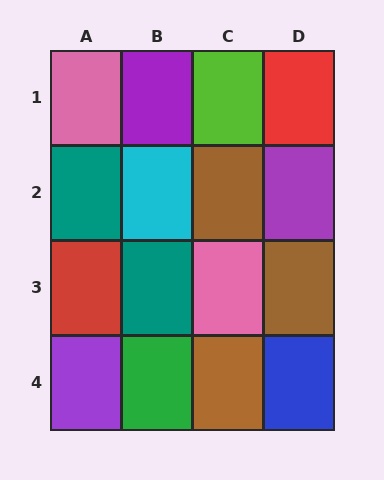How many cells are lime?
1 cell is lime.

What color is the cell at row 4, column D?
Blue.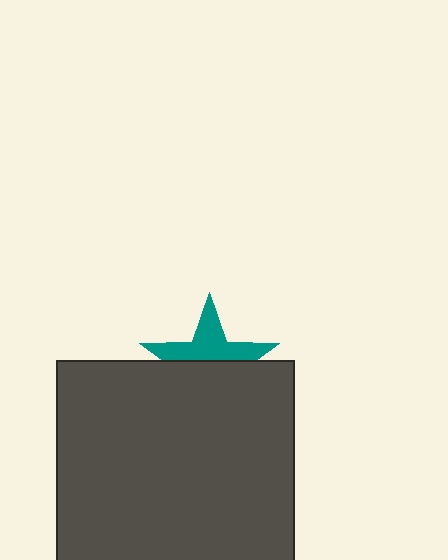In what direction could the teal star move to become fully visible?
The teal star could move up. That would shift it out from behind the dark gray square entirely.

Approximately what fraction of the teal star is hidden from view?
Roughly 55% of the teal star is hidden behind the dark gray square.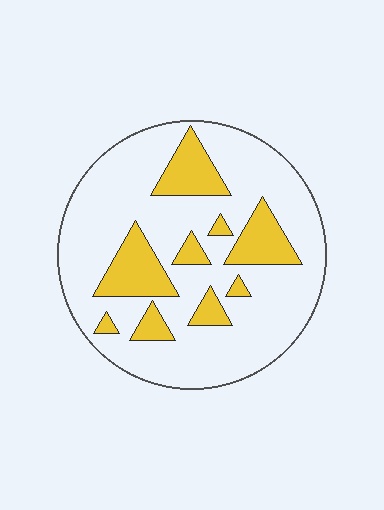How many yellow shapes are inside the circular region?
9.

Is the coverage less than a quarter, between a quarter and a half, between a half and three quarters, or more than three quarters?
Less than a quarter.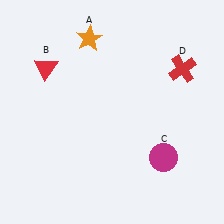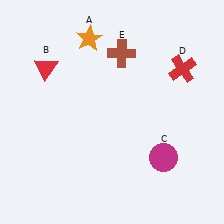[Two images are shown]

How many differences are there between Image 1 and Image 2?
There is 1 difference between the two images.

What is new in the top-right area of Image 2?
A brown cross (E) was added in the top-right area of Image 2.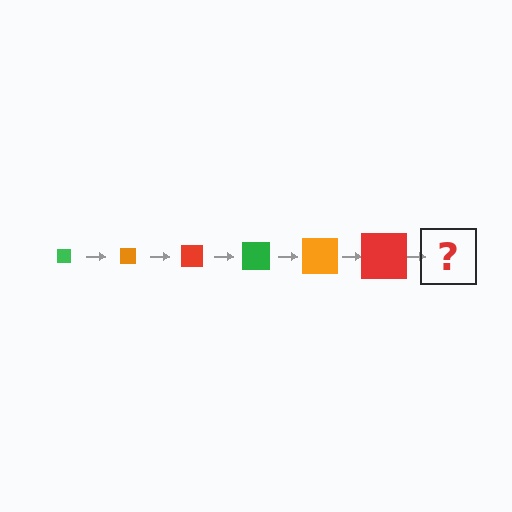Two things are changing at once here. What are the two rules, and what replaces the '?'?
The two rules are that the square grows larger each step and the color cycles through green, orange, and red. The '?' should be a green square, larger than the previous one.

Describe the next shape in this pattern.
It should be a green square, larger than the previous one.